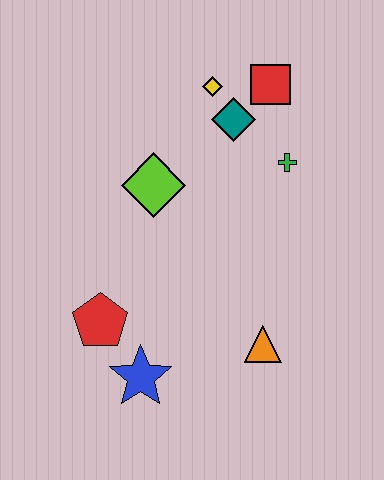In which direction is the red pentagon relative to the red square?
The red pentagon is below the red square.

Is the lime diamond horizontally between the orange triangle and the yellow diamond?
No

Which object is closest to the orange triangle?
The blue star is closest to the orange triangle.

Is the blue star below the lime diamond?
Yes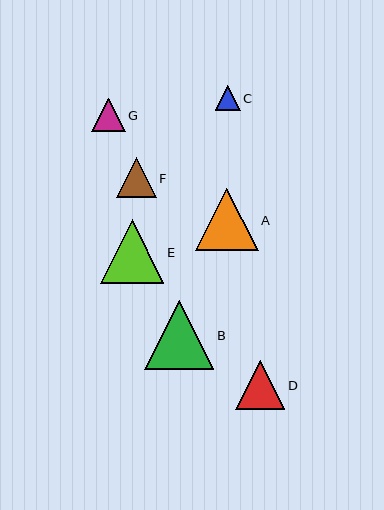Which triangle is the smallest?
Triangle C is the smallest with a size of approximately 25 pixels.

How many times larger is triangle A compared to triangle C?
Triangle A is approximately 2.5 times the size of triangle C.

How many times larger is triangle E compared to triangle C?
Triangle E is approximately 2.6 times the size of triangle C.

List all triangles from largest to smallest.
From largest to smallest: B, E, A, D, F, G, C.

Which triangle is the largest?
Triangle B is the largest with a size of approximately 69 pixels.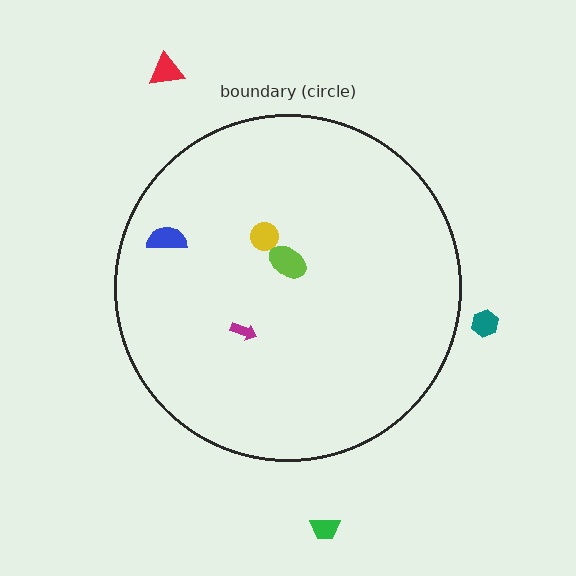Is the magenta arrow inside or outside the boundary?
Inside.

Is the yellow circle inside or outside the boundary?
Inside.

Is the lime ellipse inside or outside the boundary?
Inside.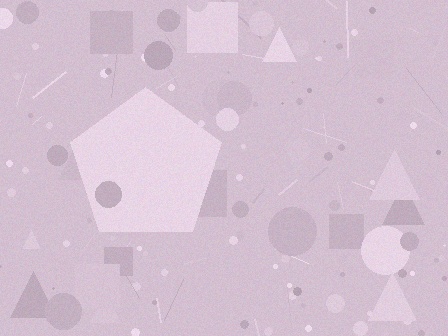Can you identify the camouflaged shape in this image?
The camouflaged shape is a pentagon.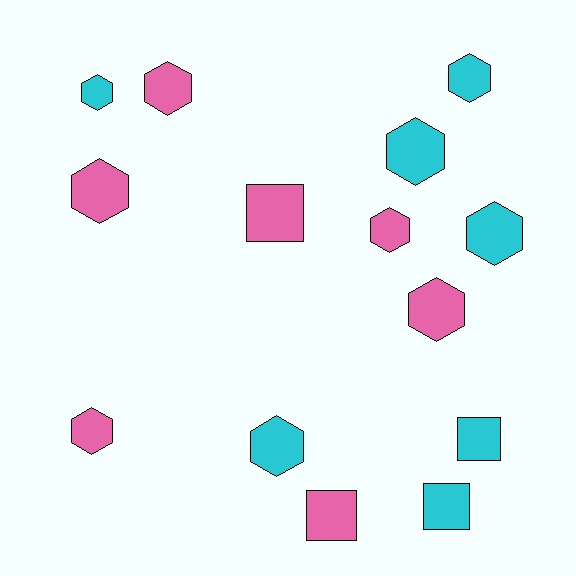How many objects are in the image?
There are 14 objects.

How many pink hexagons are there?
There are 5 pink hexagons.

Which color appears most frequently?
Pink, with 7 objects.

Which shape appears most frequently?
Hexagon, with 10 objects.